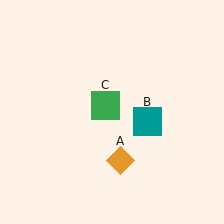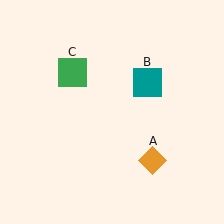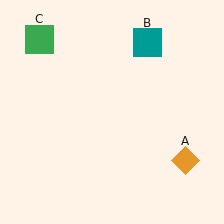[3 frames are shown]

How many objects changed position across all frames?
3 objects changed position: orange diamond (object A), teal square (object B), green square (object C).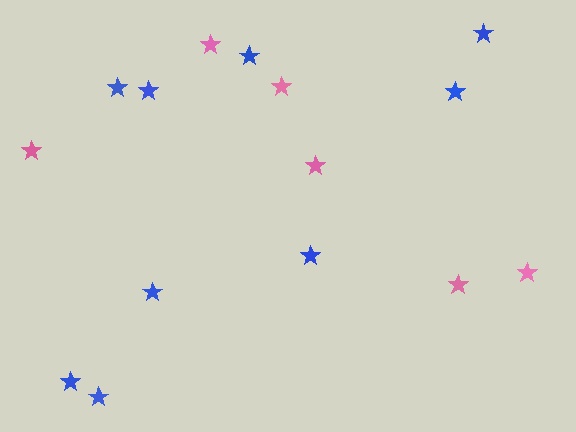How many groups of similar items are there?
There are 2 groups: one group of blue stars (9) and one group of pink stars (6).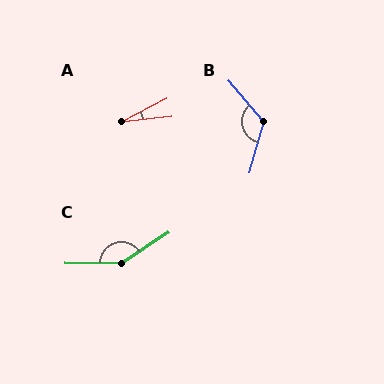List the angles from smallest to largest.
A (21°), B (124°), C (145°).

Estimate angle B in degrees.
Approximately 124 degrees.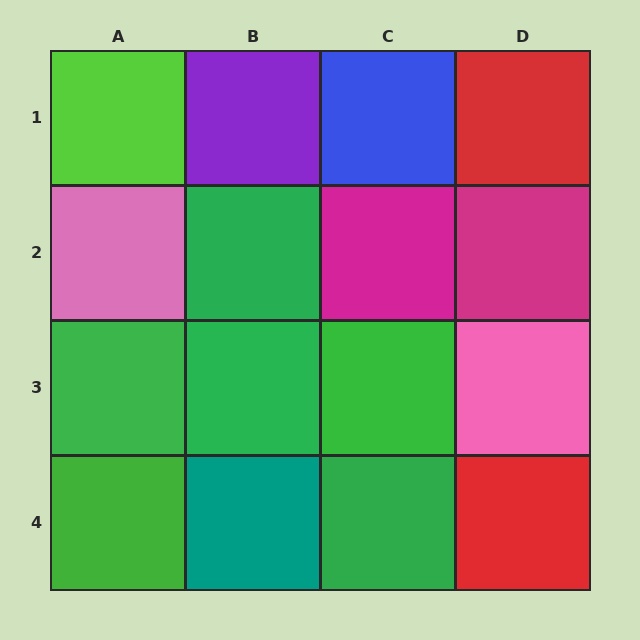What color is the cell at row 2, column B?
Green.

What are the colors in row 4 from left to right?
Green, teal, green, red.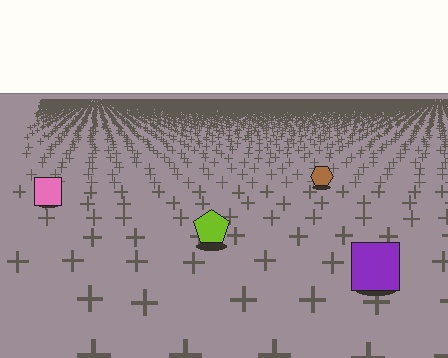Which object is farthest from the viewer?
The brown hexagon is farthest from the viewer. It appears smaller and the ground texture around it is denser.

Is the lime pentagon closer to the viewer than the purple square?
No. The purple square is closer — you can tell from the texture gradient: the ground texture is coarser near it.